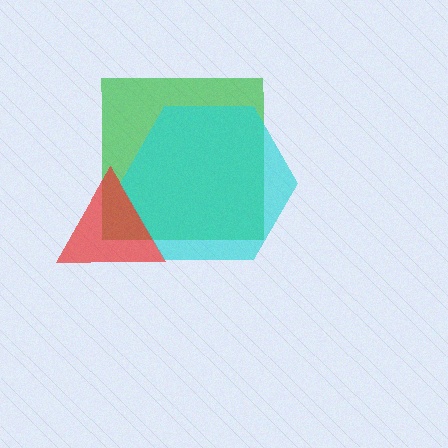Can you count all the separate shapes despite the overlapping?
Yes, there are 3 separate shapes.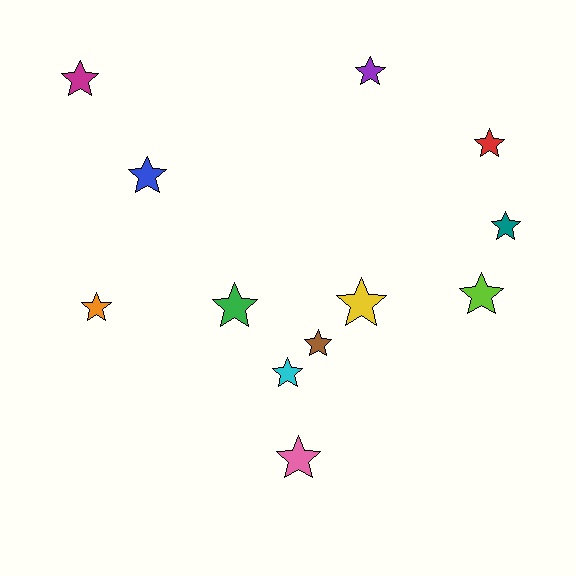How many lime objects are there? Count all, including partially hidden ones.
There is 1 lime object.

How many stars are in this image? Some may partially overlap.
There are 12 stars.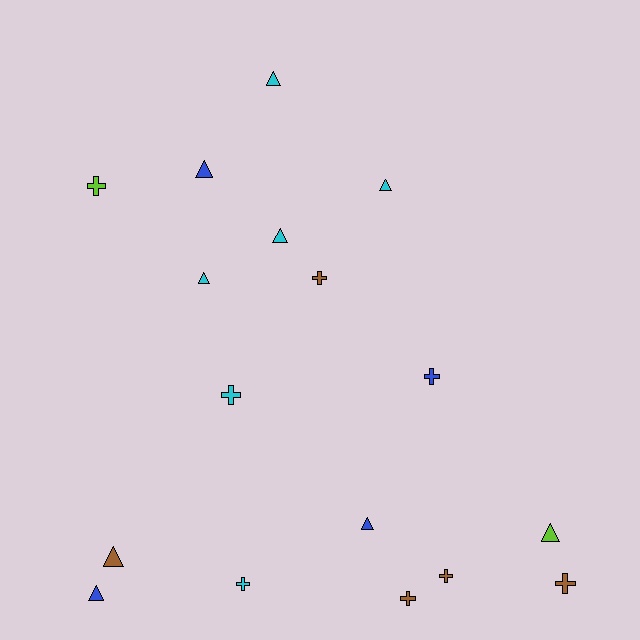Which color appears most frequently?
Cyan, with 6 objects.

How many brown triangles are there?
There is 1 brown triangle.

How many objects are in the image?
There are 17 objects.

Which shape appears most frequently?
Triangle, with 9 objects.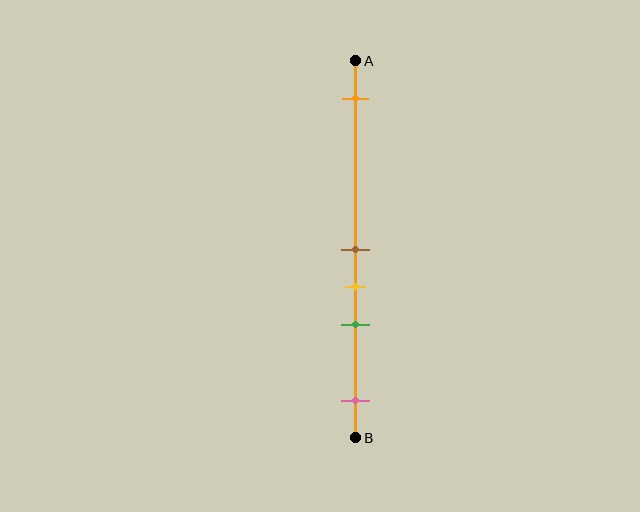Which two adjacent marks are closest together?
The brown and yellow marks are the closest adjacent pair.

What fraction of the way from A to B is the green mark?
The green mark is approximately 70% (0.7) of the way from A to B.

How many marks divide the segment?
There are 5 marks dividing the segment.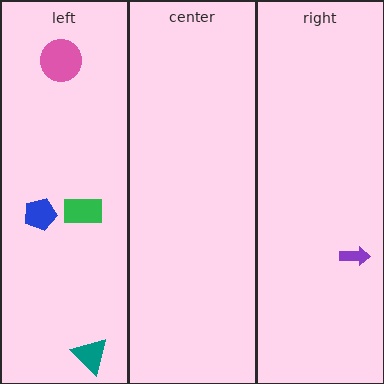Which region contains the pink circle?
The left region.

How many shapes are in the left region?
4.